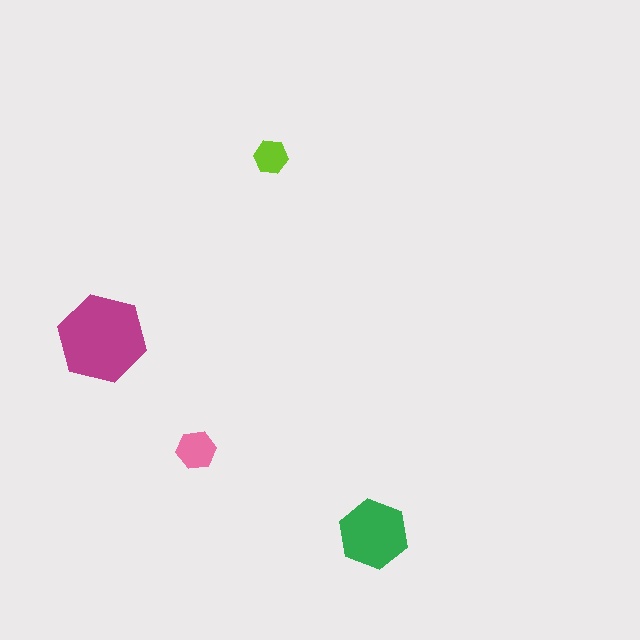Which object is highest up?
The lime hexagon is topmost.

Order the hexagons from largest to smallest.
the magenta one, the green one, the pink one, the lime one.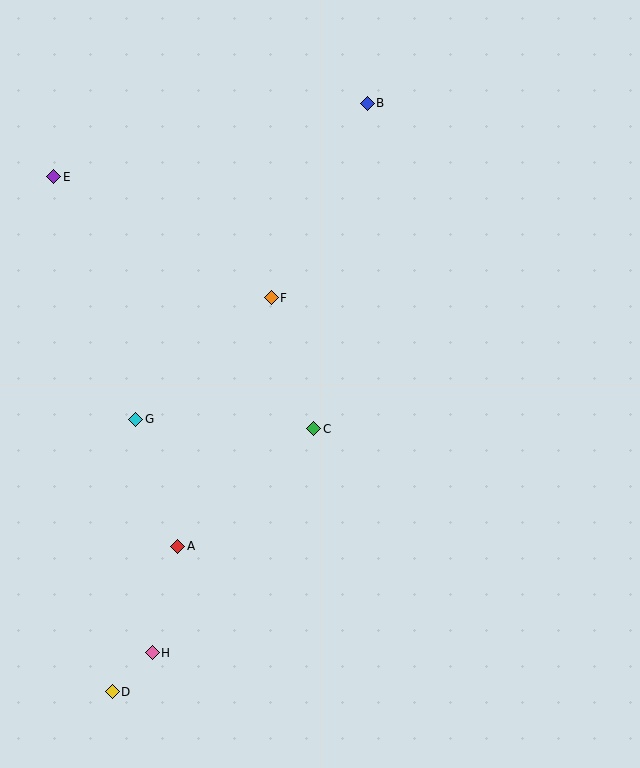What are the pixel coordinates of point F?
Point F is at (271, 298).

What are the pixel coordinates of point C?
Point C is at (314, 429).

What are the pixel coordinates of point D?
Point D is at (112, 692).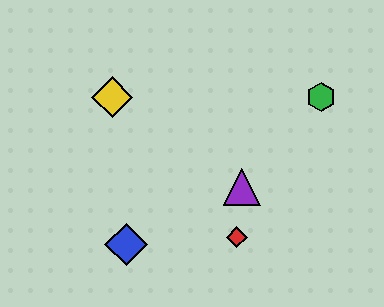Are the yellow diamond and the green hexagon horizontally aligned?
Yes, both are at y≈97.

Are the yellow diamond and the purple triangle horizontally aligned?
No, the yellow diamond is at y≈97 and the purple triangle is at y≈187.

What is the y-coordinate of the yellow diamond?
The yellow diamond is at y≈97.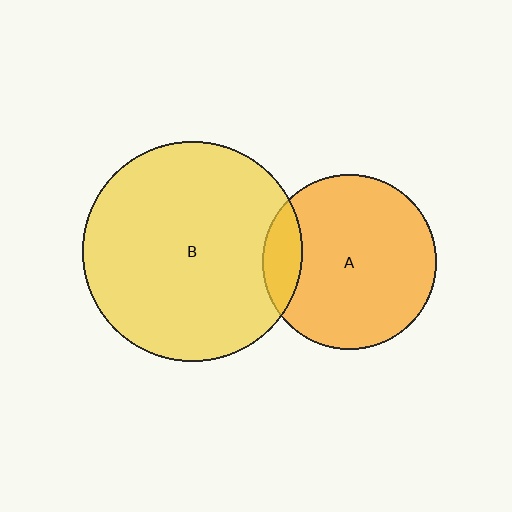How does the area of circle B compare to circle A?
Approximately 1.6 times.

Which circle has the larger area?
Circle B (yellow).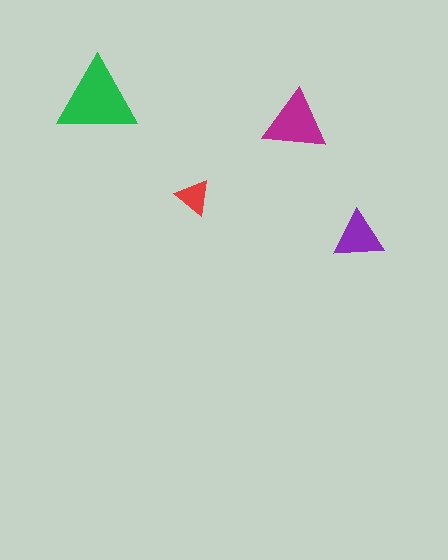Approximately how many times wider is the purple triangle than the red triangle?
About 1.5 times wider.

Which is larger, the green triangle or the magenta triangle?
The green one.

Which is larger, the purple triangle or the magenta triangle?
The magenta one.